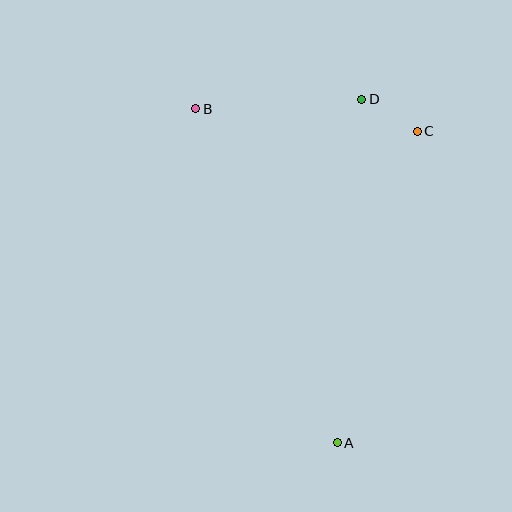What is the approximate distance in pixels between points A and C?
The distance between A and C is approximately 321 pixels.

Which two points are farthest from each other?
Points A and B are farthest from each other.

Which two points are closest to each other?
Points C and D are closest to each other.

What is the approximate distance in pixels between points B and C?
The distance between B and C is approximately 223 pixels.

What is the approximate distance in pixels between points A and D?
The distance between A and D is approximately 344 pixels.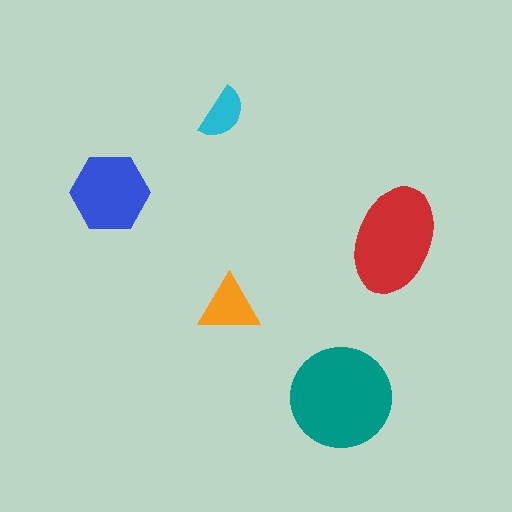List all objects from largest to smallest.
The teal circle, the red ellipse, the blue hexagon, the orange triangle, the cyan semicircle.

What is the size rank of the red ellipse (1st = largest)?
2nd.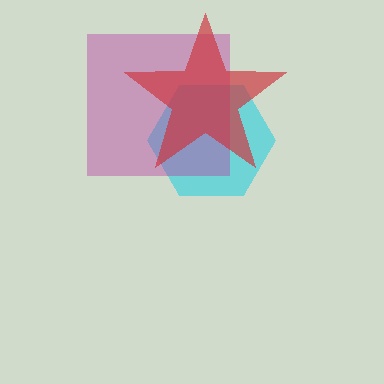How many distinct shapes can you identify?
There are 3 distinct shapes: a cyan hexagon, a magenta square, a red star.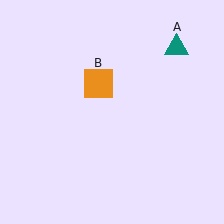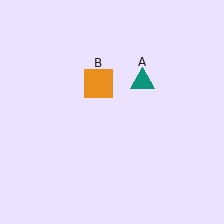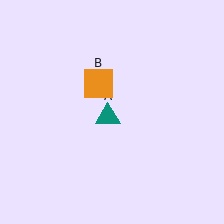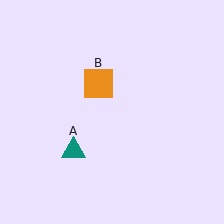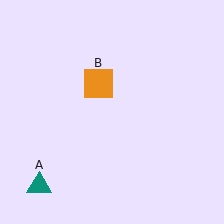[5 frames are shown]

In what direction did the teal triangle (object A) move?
The teal triangle (object A) moved down and to the left.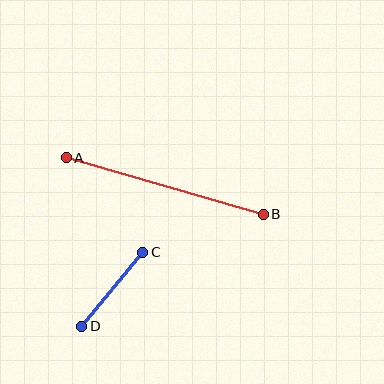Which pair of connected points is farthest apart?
Points A and B are farthest apart.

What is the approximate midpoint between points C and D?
The midpoint is at approximately (112, 289) pixels.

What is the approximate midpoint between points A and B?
The midpoint is at approximately (165, 186) pixels.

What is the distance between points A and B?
The distance is approximately 205 pixels.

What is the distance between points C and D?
The distance is approximately 96 pixels.